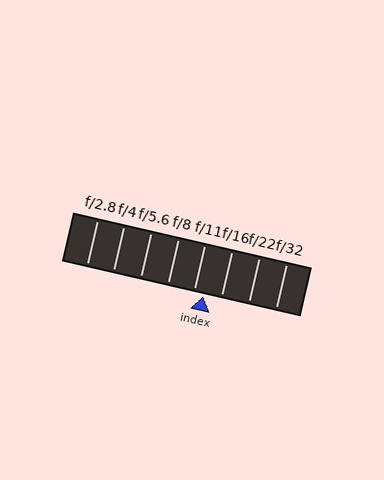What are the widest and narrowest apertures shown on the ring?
The widest aperture shown is f/2.8 and the narrowest is f/32.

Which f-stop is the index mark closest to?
The index mark is closest to f/11.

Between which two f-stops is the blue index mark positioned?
The index mark is between f/11 and f/16.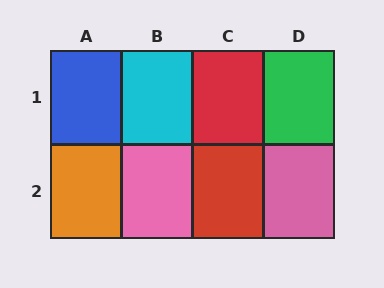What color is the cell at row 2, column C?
Red.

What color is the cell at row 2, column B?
Pink.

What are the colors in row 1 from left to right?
Blue, cyan, red, green.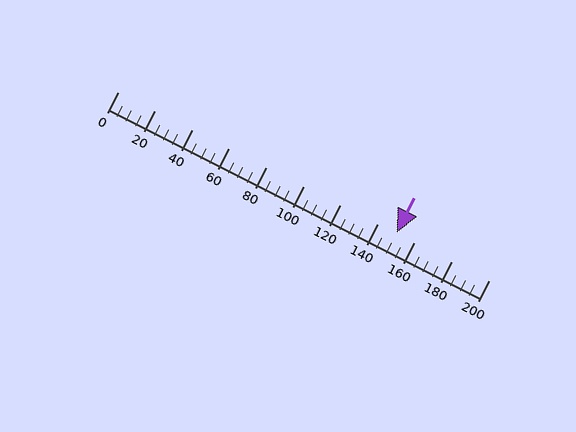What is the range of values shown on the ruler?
The ruler shows values from 0 to 200.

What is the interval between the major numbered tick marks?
The major tick marks are spaced 20 units apart.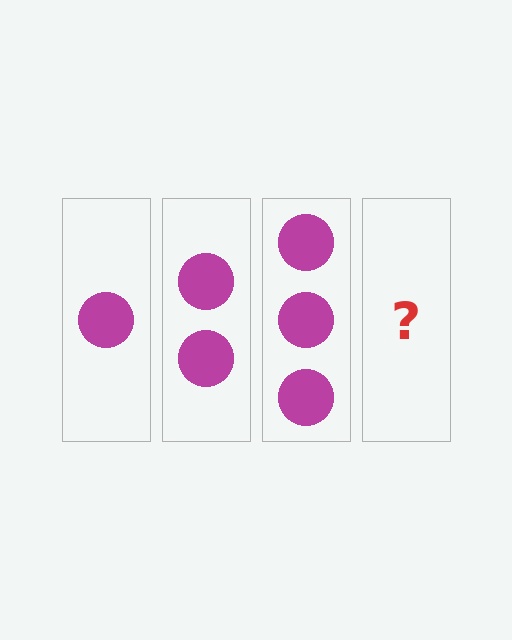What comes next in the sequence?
The next element should be 4 circles.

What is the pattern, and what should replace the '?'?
The pattern is that each step adds one more circle. The '?' should be 4 circles.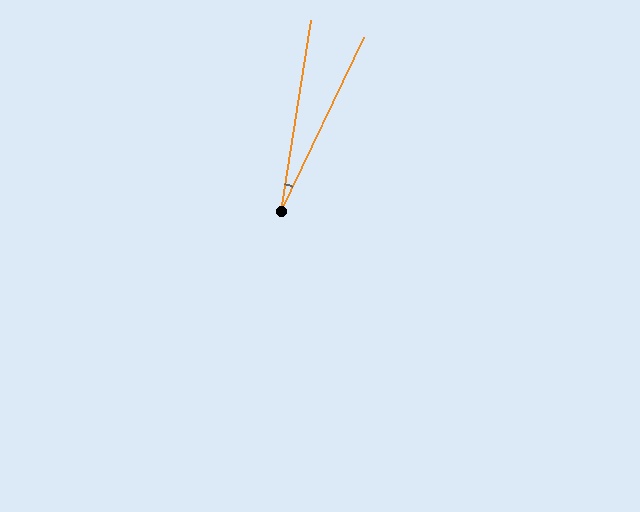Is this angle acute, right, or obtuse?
It is acute.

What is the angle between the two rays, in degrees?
Approximately 17 degrees.